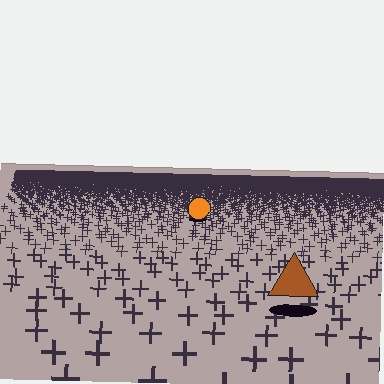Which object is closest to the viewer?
The brown triangle is closest. The texture marks near it are larger and more spread out.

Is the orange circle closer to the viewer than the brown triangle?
No. The brown triangle is closer — you can tell from the texture gradient: the ground texture is coarser near it.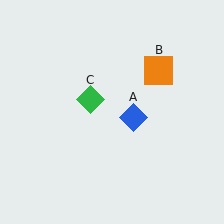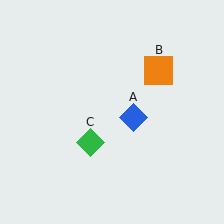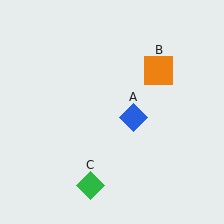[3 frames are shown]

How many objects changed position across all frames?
1 object changed position: green diamond (object C).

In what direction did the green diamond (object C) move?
The green diamond (object C) moved down.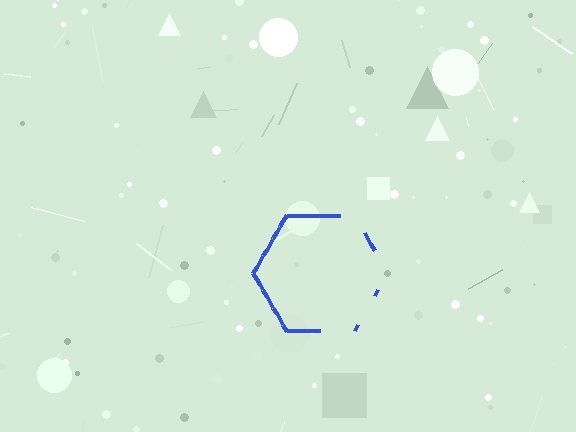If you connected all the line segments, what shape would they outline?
They would outline a hexagon.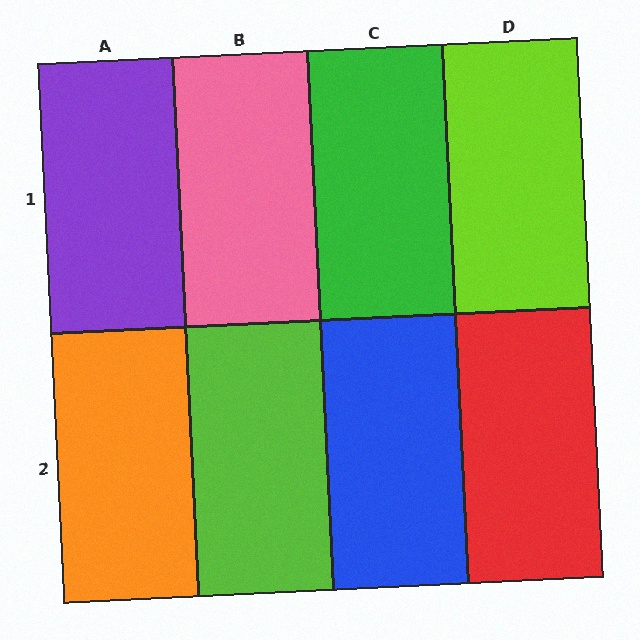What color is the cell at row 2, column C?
Blue.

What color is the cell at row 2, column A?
Orange.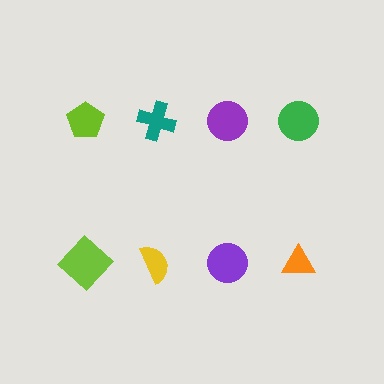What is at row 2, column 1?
A lime diamond.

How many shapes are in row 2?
4 shapes.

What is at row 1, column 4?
A green circle.